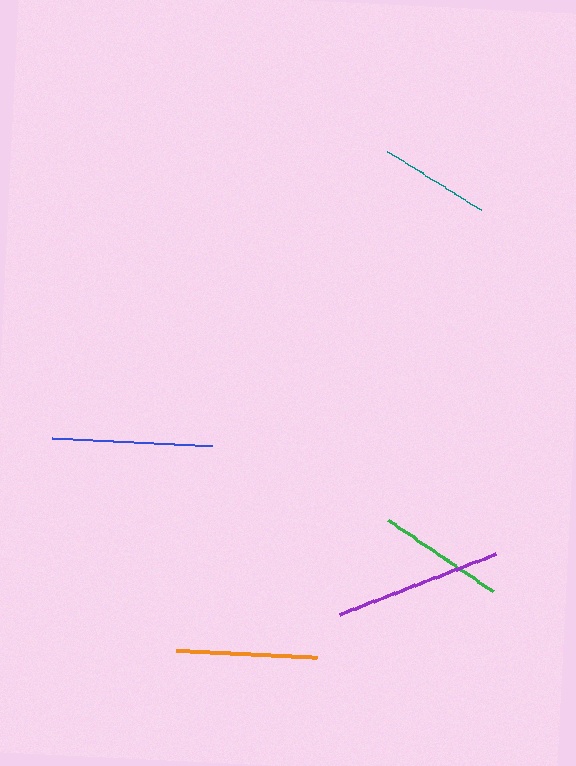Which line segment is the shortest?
The teal line is the shortest at approximately 111 pixels.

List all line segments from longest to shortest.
From longest to shortest: purple, blue, orange, green, teal.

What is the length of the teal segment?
The teal segment is approximately 111 pixels long.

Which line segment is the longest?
The purple line is the longest at approximately 168 pixels.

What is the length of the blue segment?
The blue segment is approximately 159 pixels long.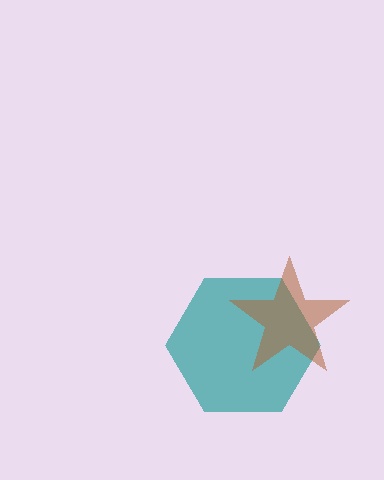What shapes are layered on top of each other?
The layered shapes are: a teal hexagon, a brown star.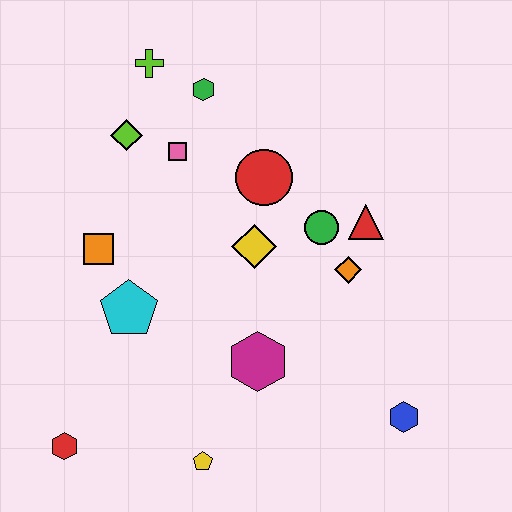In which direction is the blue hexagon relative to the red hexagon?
The blue hexagon is to the right of the red hexagon.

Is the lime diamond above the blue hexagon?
Yes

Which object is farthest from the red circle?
The red hexagon is farthest from the red circle.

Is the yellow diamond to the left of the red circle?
Yes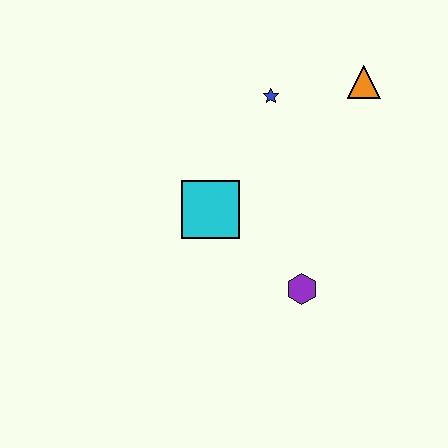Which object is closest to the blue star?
The orange triangle is closest to the blue star.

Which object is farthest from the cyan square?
The orange triangle is farthest from the cyan square.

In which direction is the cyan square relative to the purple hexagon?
The cyan square is to the left of the purple hexagon.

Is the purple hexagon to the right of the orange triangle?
No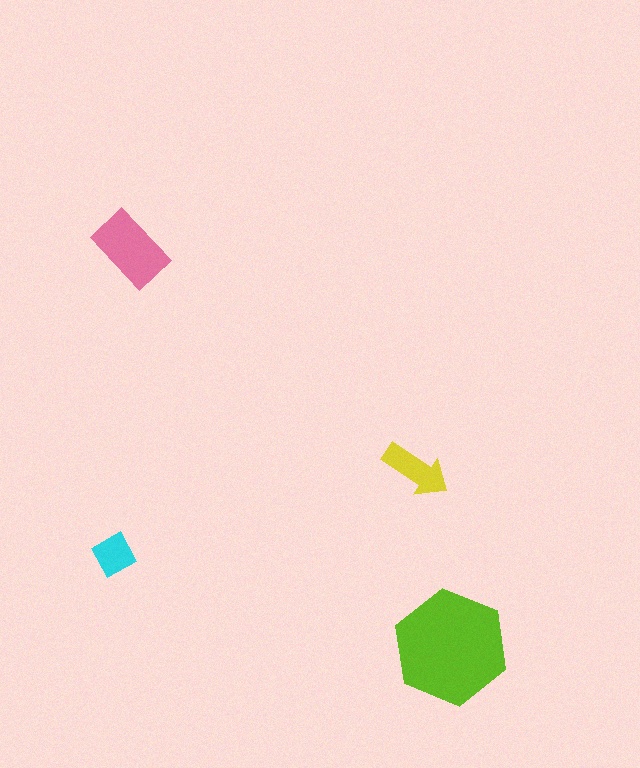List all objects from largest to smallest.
The lime hexagon, the pink rectangle, the yellow arrow, the cyan diamond.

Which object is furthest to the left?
The cyan diamond is leftmost.